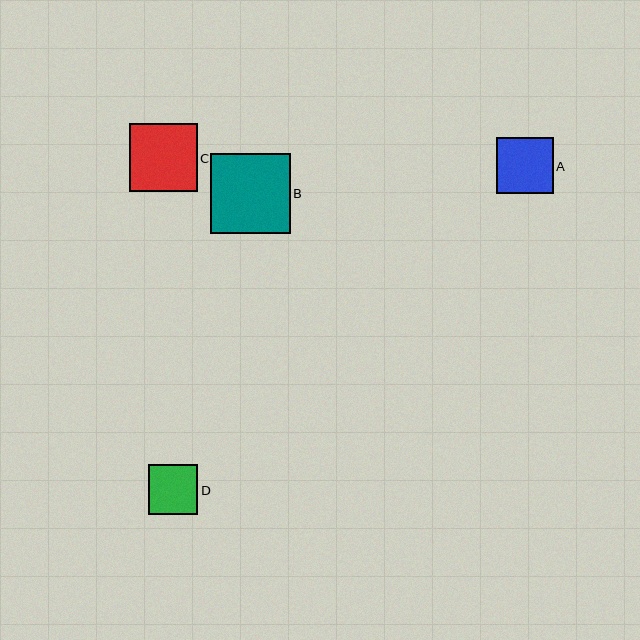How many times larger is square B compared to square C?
Square B is approximately 1.2 times the size of square C.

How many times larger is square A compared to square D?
Square A is approximately 1.1 times the size of square D.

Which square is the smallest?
Square D is the smallest with a size of approximately 50 pixels.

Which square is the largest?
Square B is the largest with a size of approximately 80 pixels.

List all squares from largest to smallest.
From largest to smallest: B, C, A, D.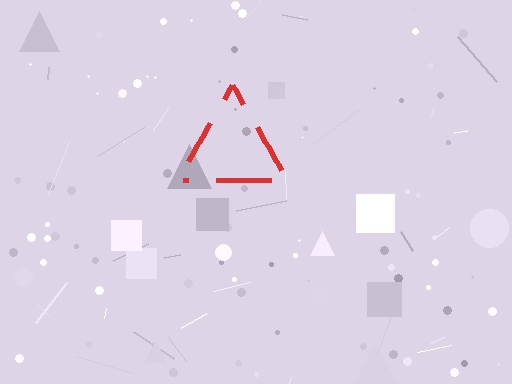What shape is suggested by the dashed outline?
The dashed outline suggests a triangle.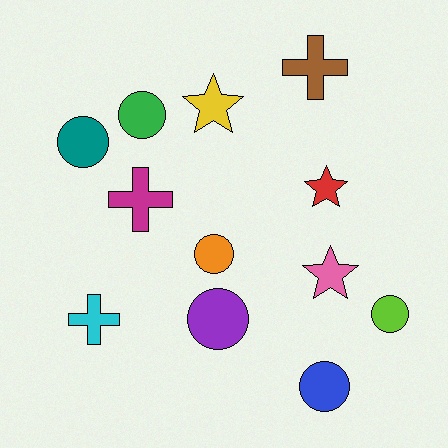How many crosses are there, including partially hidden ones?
There are 3 crosses.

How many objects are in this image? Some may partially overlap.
There are 12 objects.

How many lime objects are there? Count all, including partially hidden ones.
There is 1 lime object.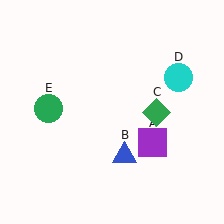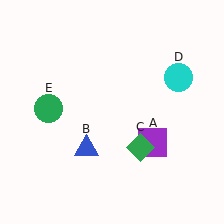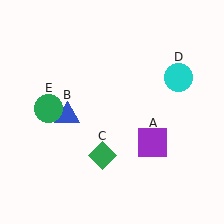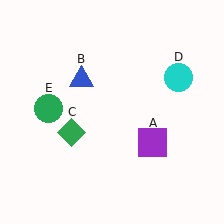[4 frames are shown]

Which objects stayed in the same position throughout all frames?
Purple square (object A) and cyan circle (object D) and green circle (object E) remained stationary.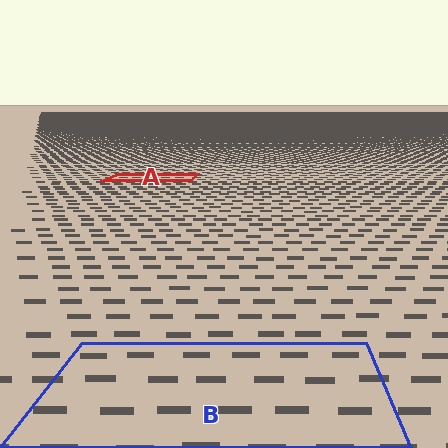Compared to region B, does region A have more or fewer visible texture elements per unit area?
Region A has more texture elements per unit area — they are packed more densely because it is farther away.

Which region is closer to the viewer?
Region B is closer. The texture elements there are larger and more spread out.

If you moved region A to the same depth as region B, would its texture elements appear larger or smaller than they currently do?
They would appear larger. At a closer depth, the same texture elements are projected at a bigger on-screen size.